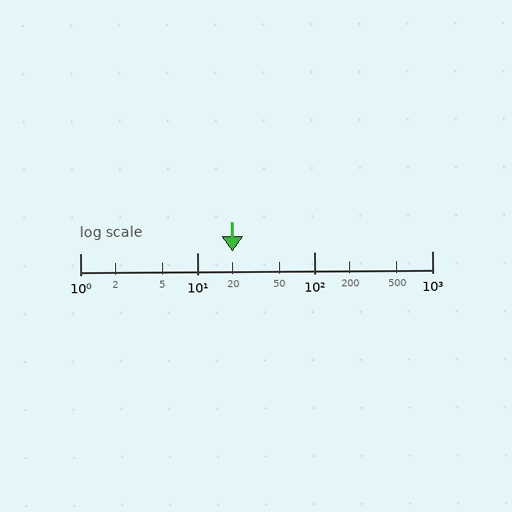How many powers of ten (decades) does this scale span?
The scale spans 3 decades, from 1 to 1000.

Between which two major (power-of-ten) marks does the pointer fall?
The pointer is between 10 and 100.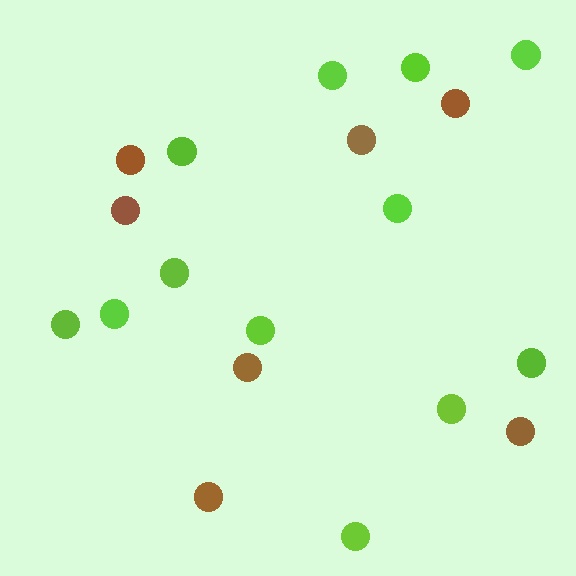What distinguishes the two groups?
There are 2 groups: one group of lime circles (12) and one group of brown circles (7).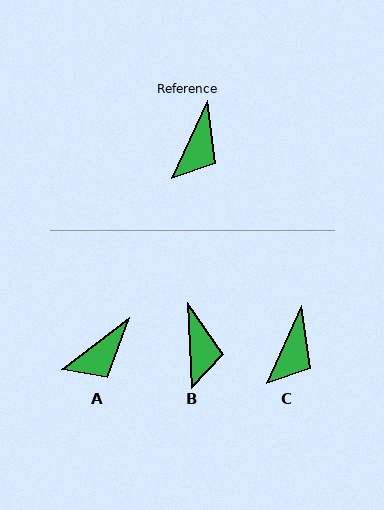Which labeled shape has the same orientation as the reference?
C.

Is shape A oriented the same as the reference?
No, it is off by about 28 degrees.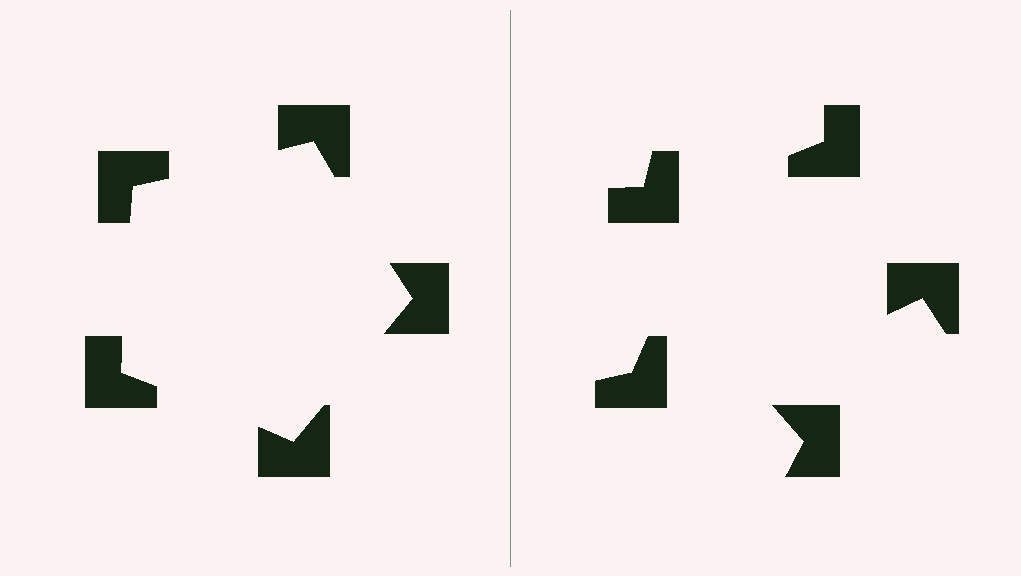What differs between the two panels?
The notched squares are positioned identically on both sides; only the wedge orientations differ. On the left they align to a pentagon; on the right they are misaligned.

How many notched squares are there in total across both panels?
10 — 5 on each side.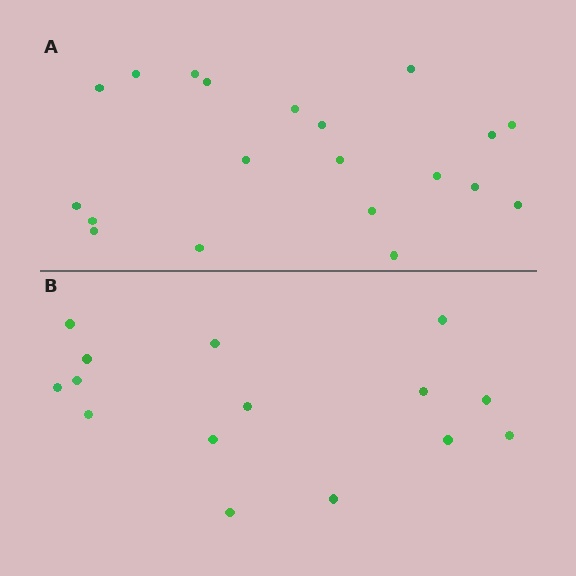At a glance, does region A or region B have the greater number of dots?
Region A (the top region) has more dots.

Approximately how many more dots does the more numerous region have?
Region A has about 5 more dots than region B.